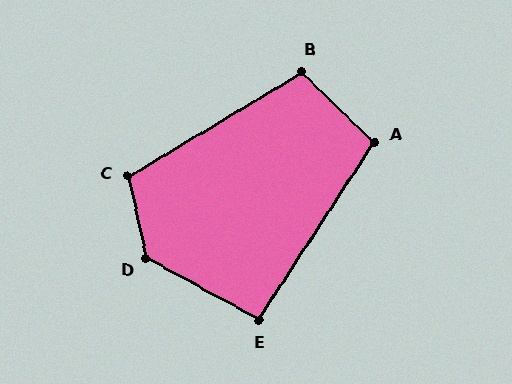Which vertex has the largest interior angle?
D, at approximately 131 degrees.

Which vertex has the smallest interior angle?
E, at approximately 94 degrees.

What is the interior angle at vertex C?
Approximately 109 degrees (obtuse).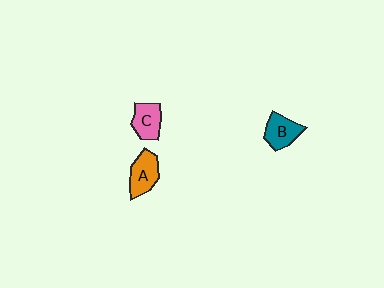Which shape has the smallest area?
Shape C (pink).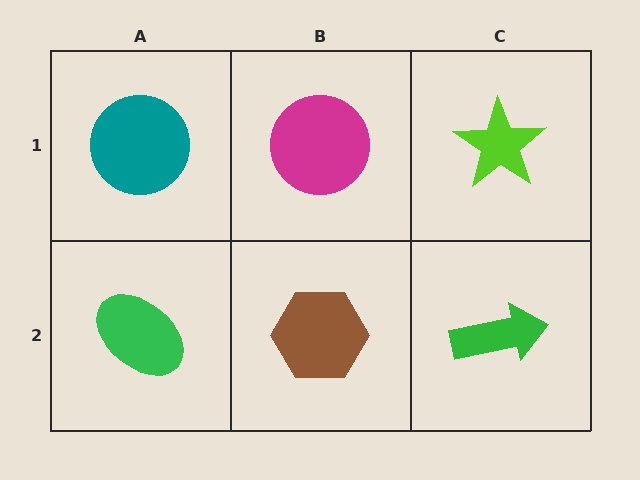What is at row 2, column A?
A green ellipse.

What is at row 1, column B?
A magenta circle.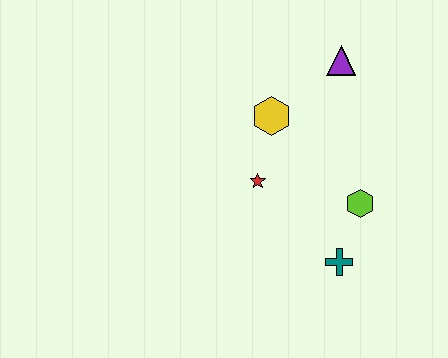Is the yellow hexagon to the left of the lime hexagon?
Yes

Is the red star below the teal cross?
No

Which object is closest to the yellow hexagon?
The red star is closest to the yellow hexagon.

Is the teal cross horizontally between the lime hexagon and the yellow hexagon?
Yes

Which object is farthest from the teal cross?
The purple triangle is farthest from the teal cross.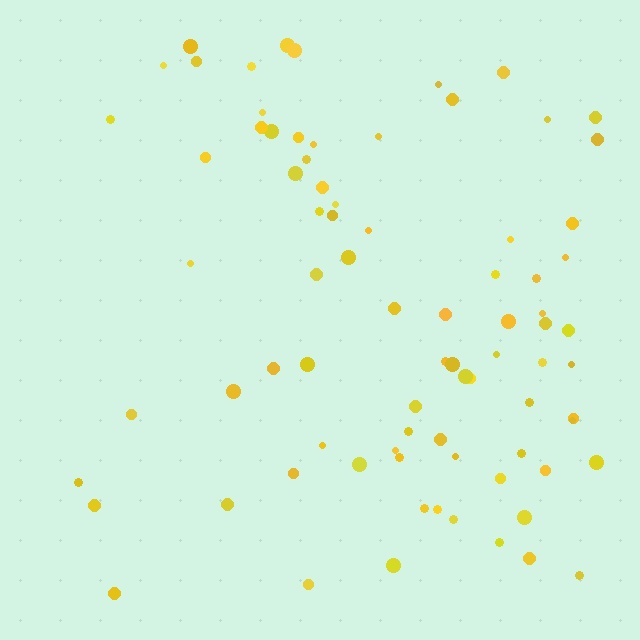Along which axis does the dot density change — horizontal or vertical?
Horizontal.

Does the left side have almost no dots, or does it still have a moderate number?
Still a moderate number, just noticeably fewer than the right.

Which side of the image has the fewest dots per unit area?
The left.